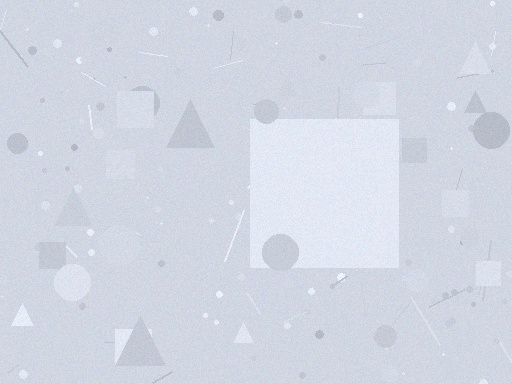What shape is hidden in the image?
A square is hidden in the image.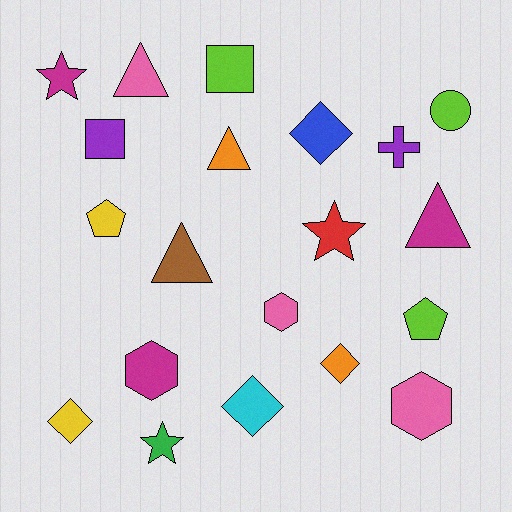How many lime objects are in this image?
There are 3 lime objects.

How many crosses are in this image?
There is 1 cross.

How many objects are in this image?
There are 20 objects.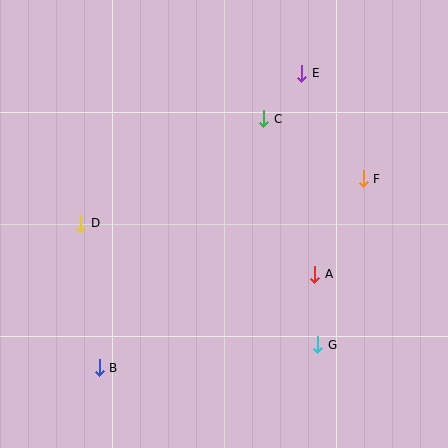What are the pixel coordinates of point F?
Point F is at (363, 179).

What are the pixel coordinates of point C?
Point C is at (264, 119).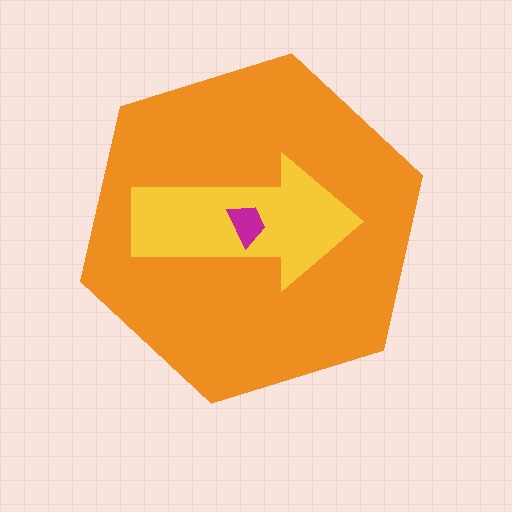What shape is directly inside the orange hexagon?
The yellow arrow.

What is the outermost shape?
The orange hexagon.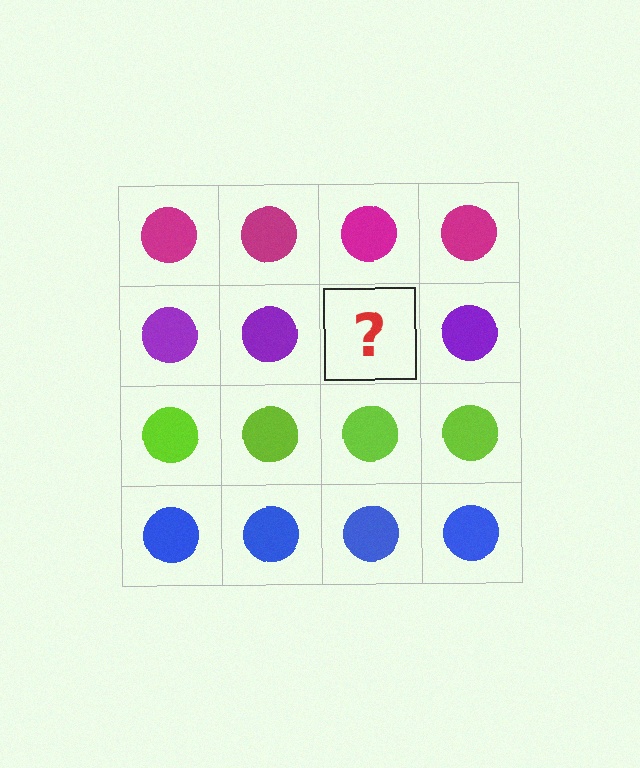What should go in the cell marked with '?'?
The missing cell should contain a purple circle.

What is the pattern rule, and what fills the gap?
The rule is that each row has a consistent color. The gap should be filled with a purple circle.